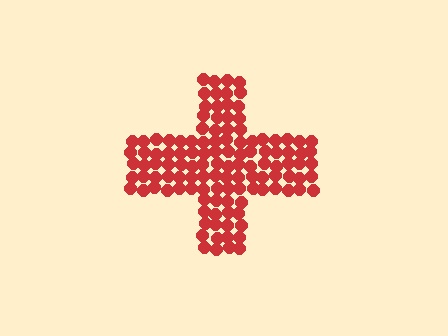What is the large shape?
The large shape is a cross.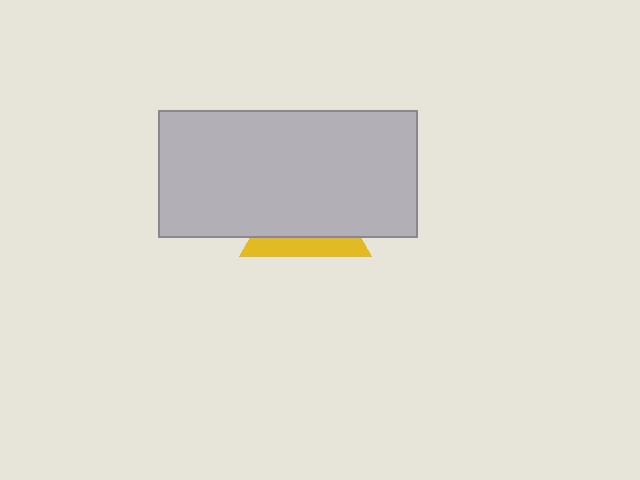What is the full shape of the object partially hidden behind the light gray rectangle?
The partially hidden object is a yellow triangle.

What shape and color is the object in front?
The object in front is a light gray rectangle.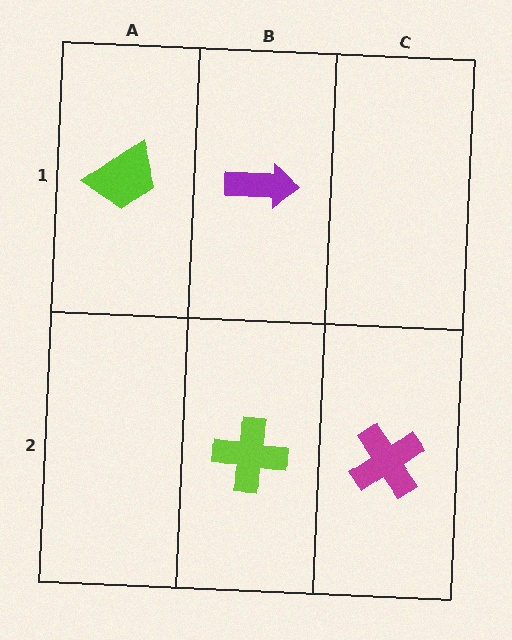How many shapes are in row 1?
2 shapes.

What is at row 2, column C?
A magenta cross.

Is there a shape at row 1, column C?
No, that cell is empty.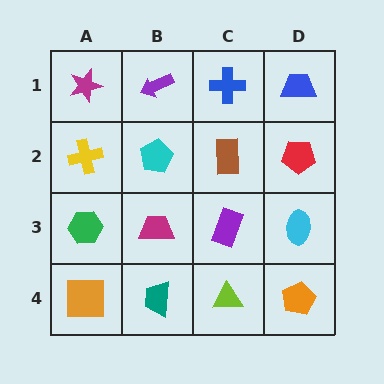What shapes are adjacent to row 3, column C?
A brown rectangle (row 2, column C), a lime triangle (row 4, column C), a magenta trapezoid (row 3, column B), a cyan ellipse (row 3, column D).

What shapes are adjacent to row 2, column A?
A magenta star (row 1, column A), a green hexagon (row 3, column A), a cyan pentagon (row 2, column B).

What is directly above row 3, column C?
A brown rectangle.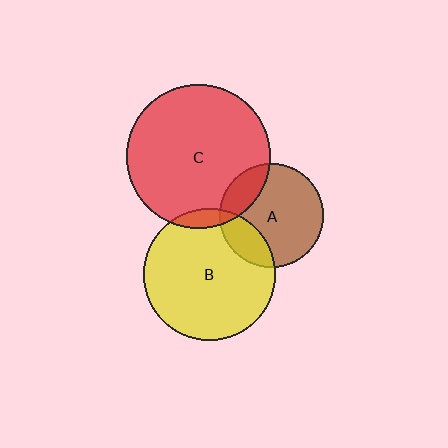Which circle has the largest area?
Circle C (red).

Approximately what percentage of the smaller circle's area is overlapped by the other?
Approximately 20%.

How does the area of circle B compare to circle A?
Approximately 1.6 times.